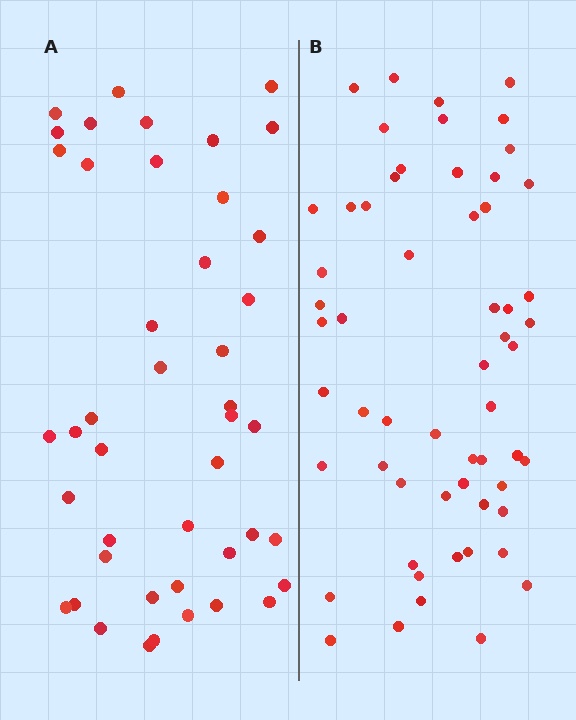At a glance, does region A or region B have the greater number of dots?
Region B (the right region) has more dots.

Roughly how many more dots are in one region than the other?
Region B has approximately 15 more dots than region A.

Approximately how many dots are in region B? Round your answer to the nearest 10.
About 60 dots. (The exact count is 58, which rounds to 60.)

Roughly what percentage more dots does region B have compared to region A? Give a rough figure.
About 30% more.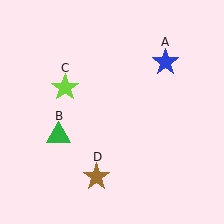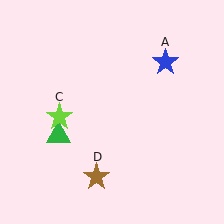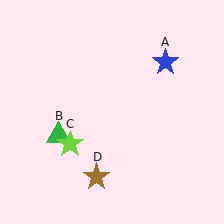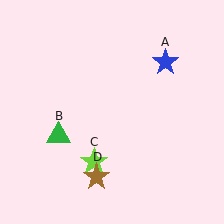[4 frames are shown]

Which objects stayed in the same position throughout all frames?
Blue star (object A) and green triangle (object B) and brown star (object D) remained stationary.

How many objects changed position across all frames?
1 object changed position: lime star (object C).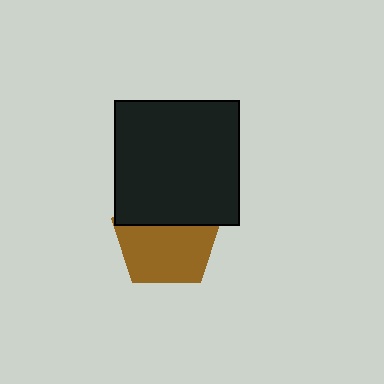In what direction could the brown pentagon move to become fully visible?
The brown pentagon could move down. That would shift it out from behind the black square entirely.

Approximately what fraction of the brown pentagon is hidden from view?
Roughly 37% of the brown pentagon is hidden behind the black square.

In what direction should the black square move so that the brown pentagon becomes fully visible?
The black square should move up. That is the shortest direction to clear the overlap and leave the brown pentagon fully visible.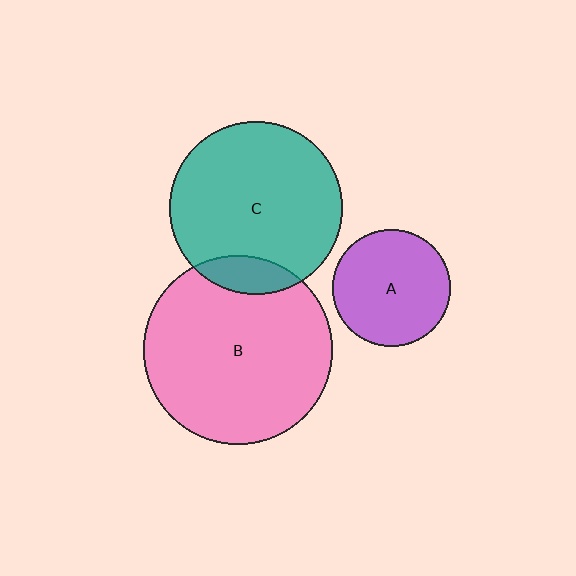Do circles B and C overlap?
Yes.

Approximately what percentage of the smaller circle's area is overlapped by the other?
Approximately 10%.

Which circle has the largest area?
Circle B (pink).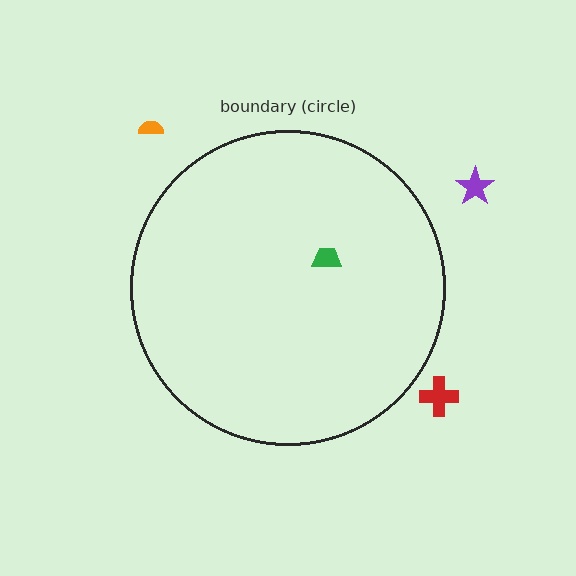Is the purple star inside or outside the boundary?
Outside.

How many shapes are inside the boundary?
1 inside, 3 outside.